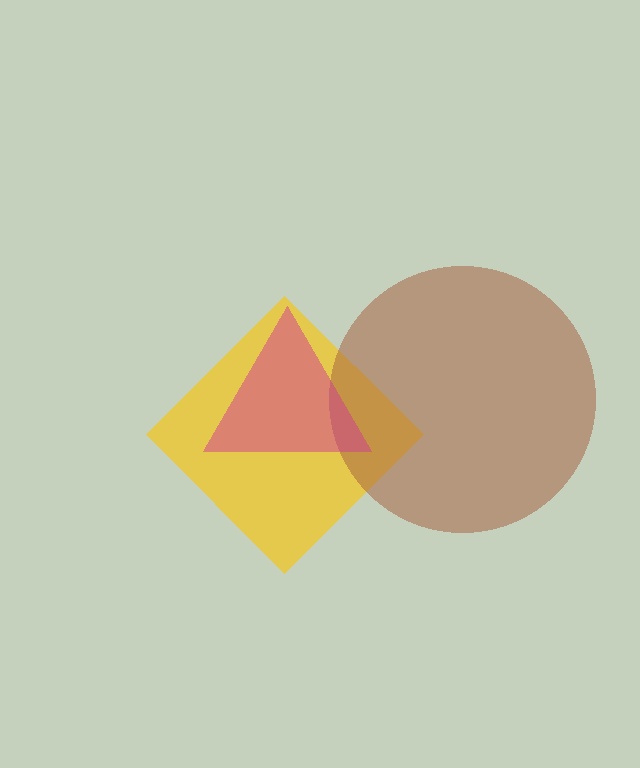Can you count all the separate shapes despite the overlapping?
Yes, there are 3 separate shapes.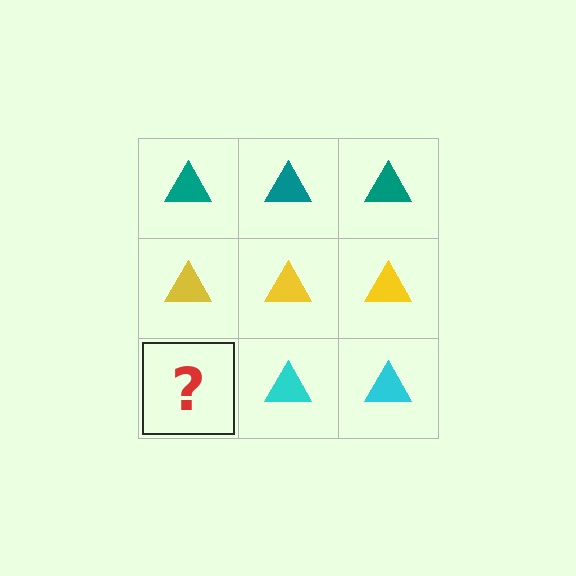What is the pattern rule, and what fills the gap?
The rule is that each row has a consistent color. The gap should be filled with a cyan triangle.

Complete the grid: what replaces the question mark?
The question mark should be replaced with a cyan triangle.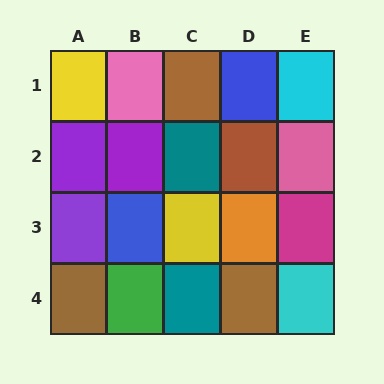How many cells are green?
1 cell is green.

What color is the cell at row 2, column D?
Brown.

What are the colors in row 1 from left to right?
Yellow, pink, brown, blue, cyan.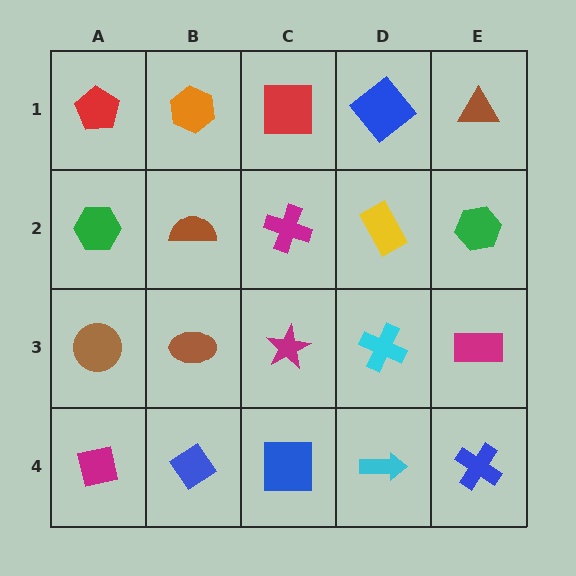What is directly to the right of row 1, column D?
A brown triangle.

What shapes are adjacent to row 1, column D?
A yellow rectangle (row 2, column D), a red square (row 1, column C), a brown triangle (row 1, column E).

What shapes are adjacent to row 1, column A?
A green hexagon (row 2, column A), an orange hexagon (row 1, column B).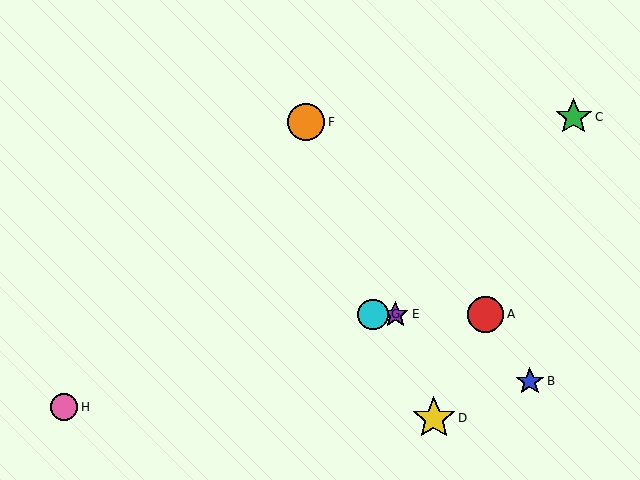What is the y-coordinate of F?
Object F is at y≈122.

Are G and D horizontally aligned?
No, G is at y≈314 and D is at y≈418.